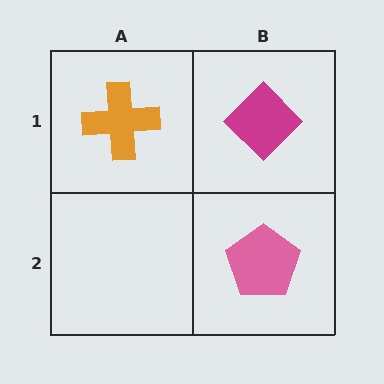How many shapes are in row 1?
2 shapes.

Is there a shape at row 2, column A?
No, that cell is empty.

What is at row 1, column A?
An orange cross.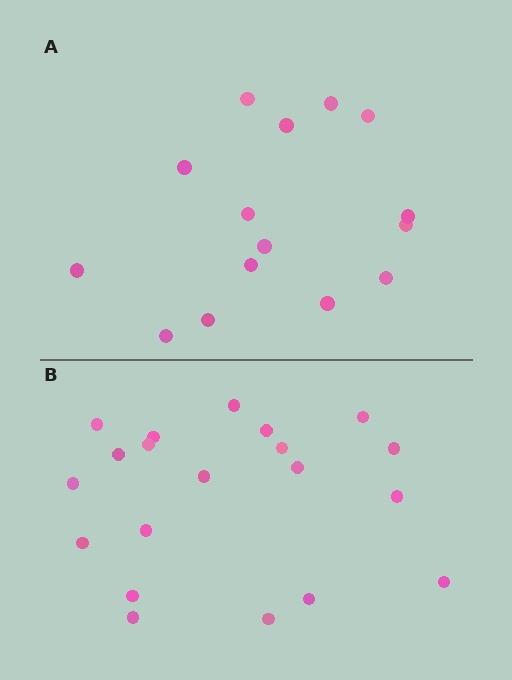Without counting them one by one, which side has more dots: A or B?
Region B (the bottom region) has more dots.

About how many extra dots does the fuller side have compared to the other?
Region B has about 5 more dots than region A.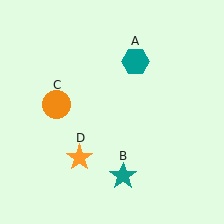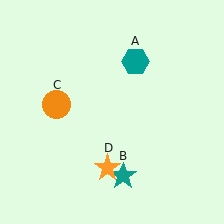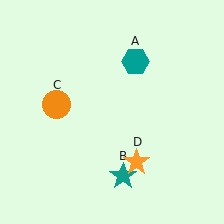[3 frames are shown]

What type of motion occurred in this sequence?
The orange star (object D) rotated counterclockwise around the center of the scene.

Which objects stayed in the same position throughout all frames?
Teal hexagon (object A) and teal star (object B) and orange circle (object C) remained stationary.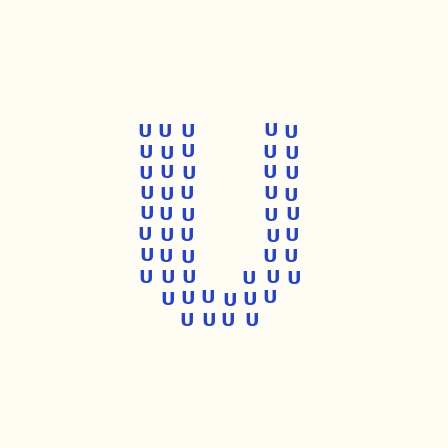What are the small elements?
The small elements are letter U's.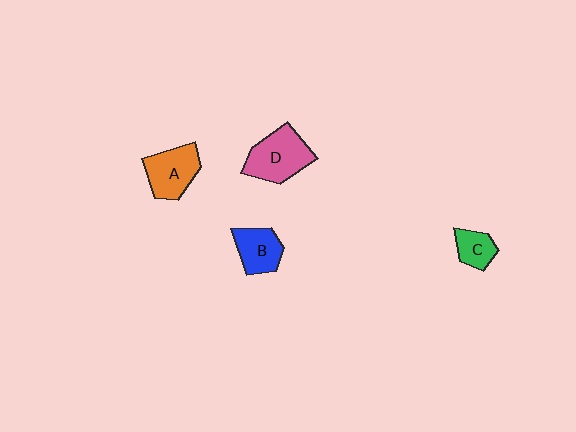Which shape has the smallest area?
Shape C (green).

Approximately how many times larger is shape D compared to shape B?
Approximately 1.5 times.